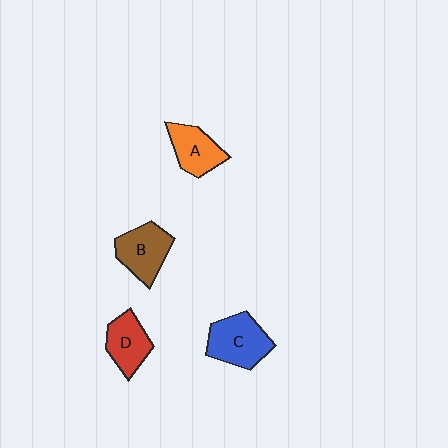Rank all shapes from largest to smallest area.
From largest to smallest: C (blue), B (brown), A (orange), D (red).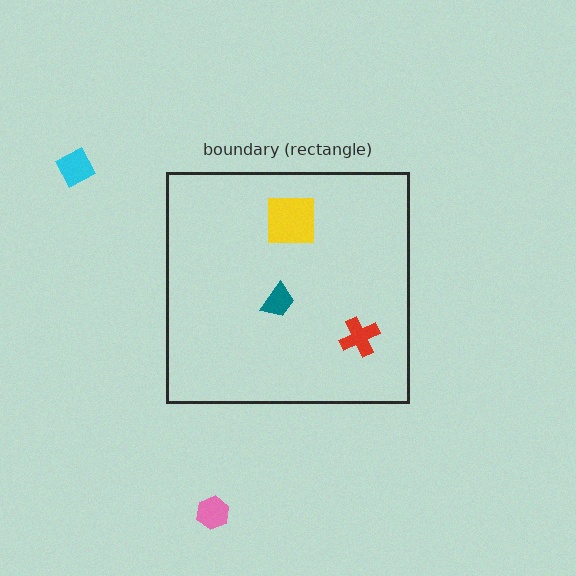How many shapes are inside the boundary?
3 inside, 2 outside.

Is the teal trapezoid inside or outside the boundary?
Inside.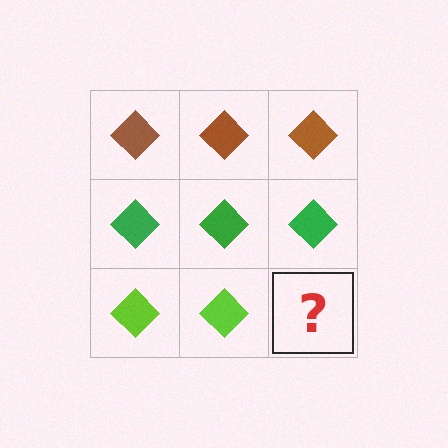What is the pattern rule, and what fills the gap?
The rule is that each row has a consistent color. The gap should be filled with a lime diamond.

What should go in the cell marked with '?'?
The missing cell should contain a lime diamond.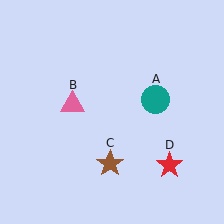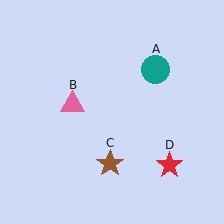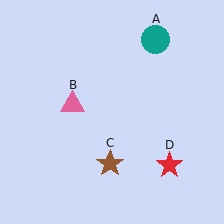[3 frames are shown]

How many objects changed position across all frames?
1 object changed position: teal circle (object A).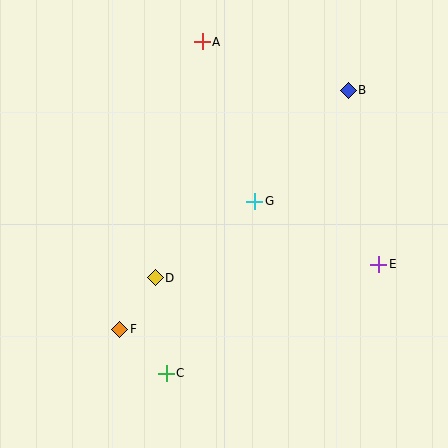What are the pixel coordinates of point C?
Point C is at (166, 373).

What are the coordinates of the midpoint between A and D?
The midpoint between A and D is at (179, 160).